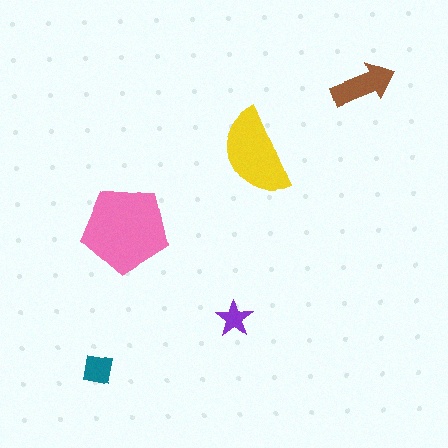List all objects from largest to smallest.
The pink pentagon, the yellow semicircle, the brown arrow, the teal square, the purple star.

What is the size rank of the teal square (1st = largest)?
4th.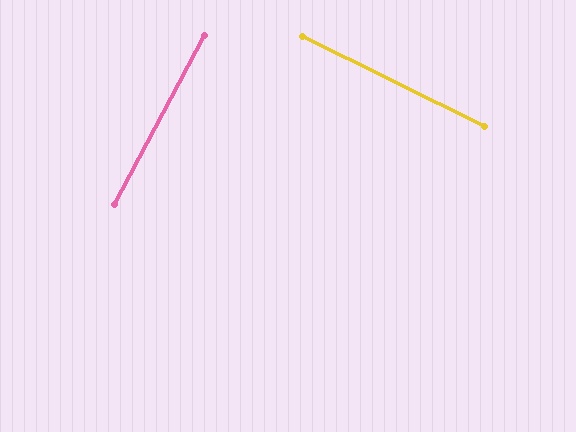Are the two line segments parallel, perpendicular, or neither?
Perpendicular — they meet at approximately 88°.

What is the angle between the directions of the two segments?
Approximately 88 degrees.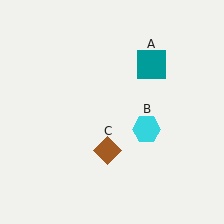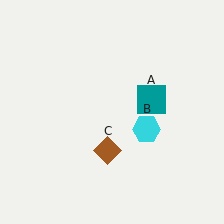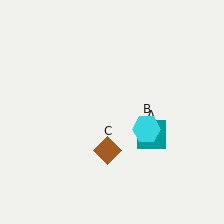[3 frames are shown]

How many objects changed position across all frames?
1 object changed position: teal square (object A).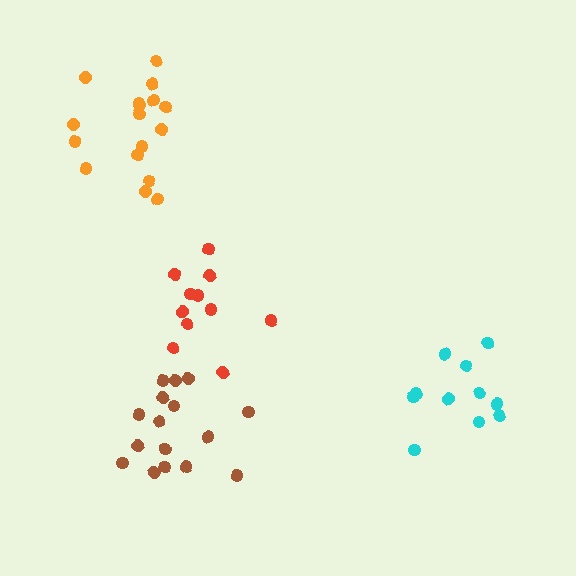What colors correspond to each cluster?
The clusters are colored: cyan, orange, brown, red.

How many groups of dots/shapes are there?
There are 4 groups.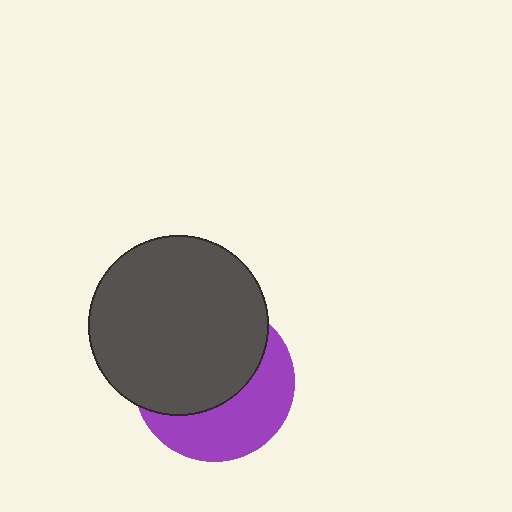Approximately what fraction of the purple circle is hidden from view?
Roughly 58% of the purple circle is hidden behind the dark gray circle.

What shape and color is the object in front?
The object in front is a dark gray circle.